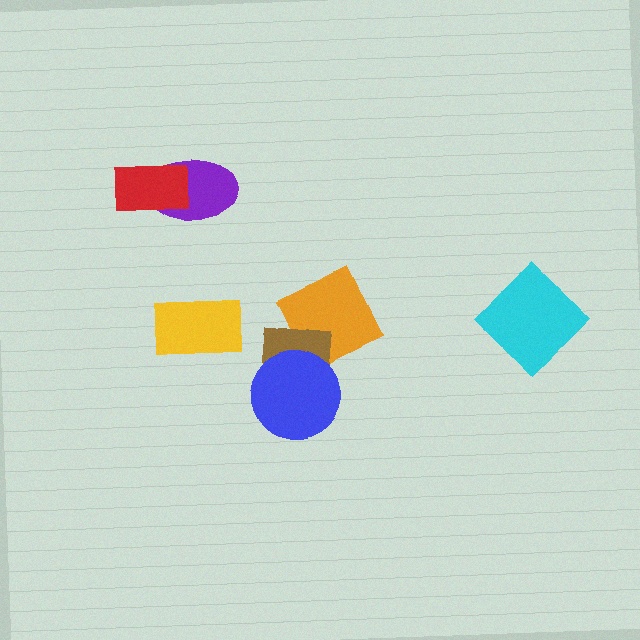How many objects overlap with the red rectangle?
1 object overlaps with the red rectangle.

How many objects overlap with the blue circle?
1 object overlaps with the blue circle.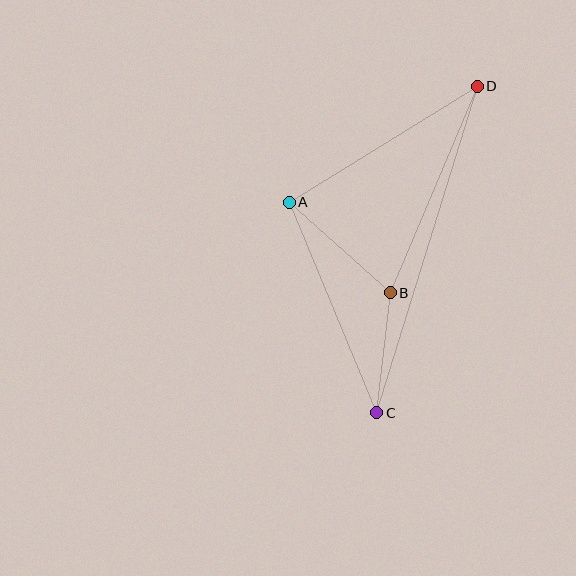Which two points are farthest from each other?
Points C and D are farthest from each other.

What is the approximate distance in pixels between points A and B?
The distance between A and B is approximately 135 pixels.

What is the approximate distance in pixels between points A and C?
The distance between A and C is approximately 228 pixels.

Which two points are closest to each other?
Points B and C are closest to each other.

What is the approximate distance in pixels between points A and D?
The distance between A and D is approximately 221 pixels.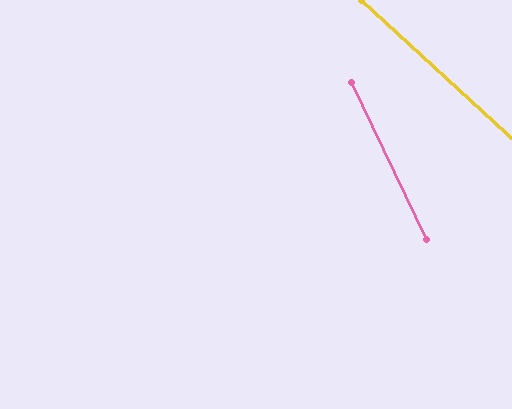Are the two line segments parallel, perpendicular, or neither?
Neither parallel nor perpendicular — they differ by about 22°.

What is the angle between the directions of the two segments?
Approximately 22 degrees.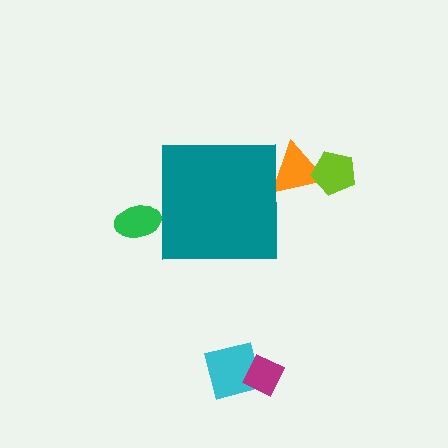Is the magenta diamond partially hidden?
No, the magenta diamond is fully visible.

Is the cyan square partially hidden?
No, the cyan square is fully visible.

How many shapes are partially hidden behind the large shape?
2 shapes are partially hidden.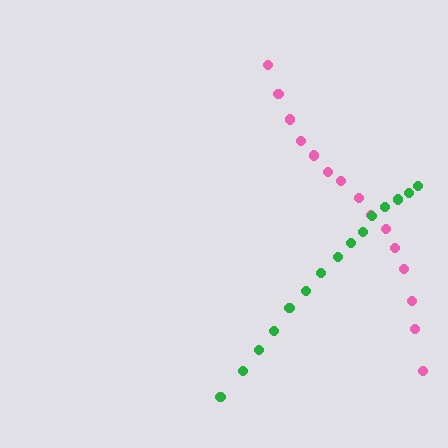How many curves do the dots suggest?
There are 2 distinct paths.